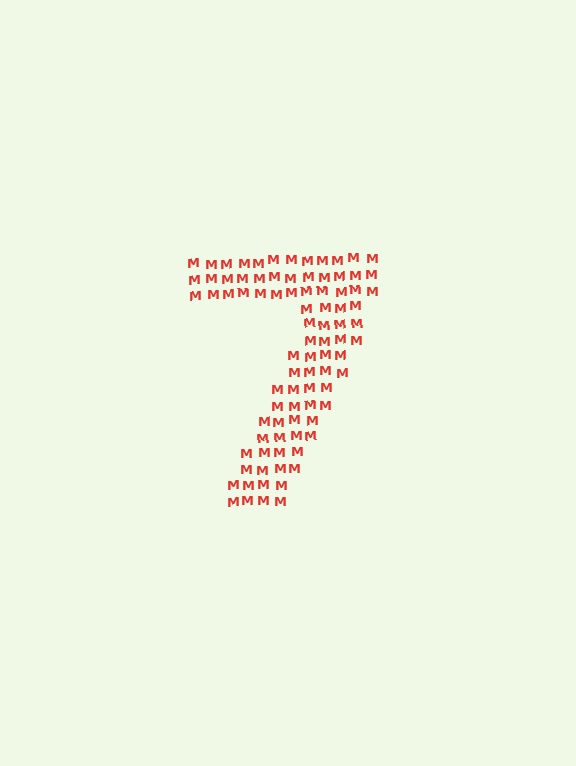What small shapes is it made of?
It is made of small letter M's.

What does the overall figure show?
The overall figure shows the digit 7.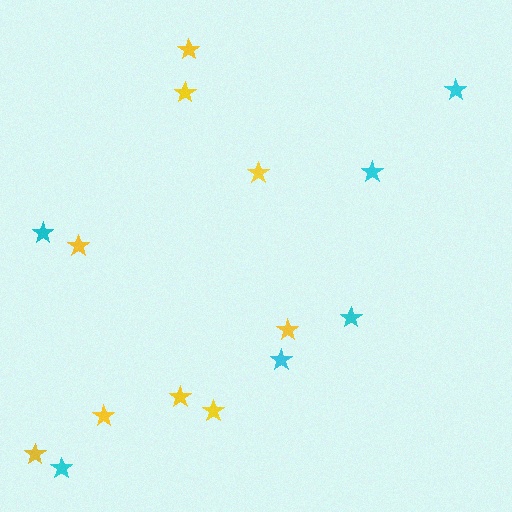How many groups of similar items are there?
There are 2 groups: one group of yellow stars (9) and one group of cyan stars (6).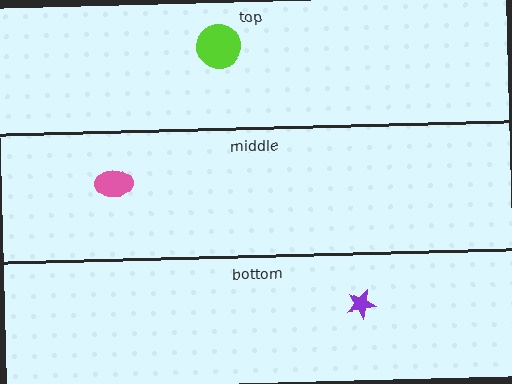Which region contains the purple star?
The bottom region.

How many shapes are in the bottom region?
1.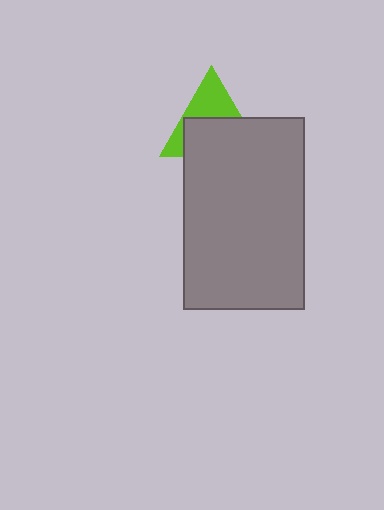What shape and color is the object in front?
The object in front is a gray rectangle.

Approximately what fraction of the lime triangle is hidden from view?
Roughly 57% of the lime triangle is hidden behind the gray rectangle.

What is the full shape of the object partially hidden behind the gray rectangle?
The partially hidden object is a lime triangle.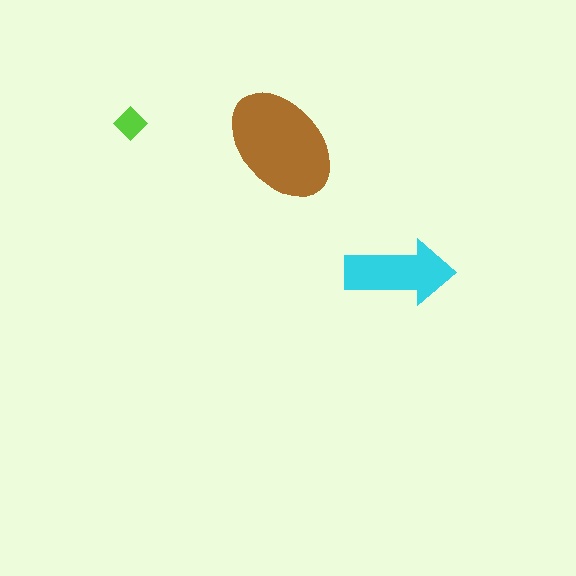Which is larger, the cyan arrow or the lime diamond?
The cyan arrow.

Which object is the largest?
The brown ellipse.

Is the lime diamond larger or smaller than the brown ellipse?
Smaller.